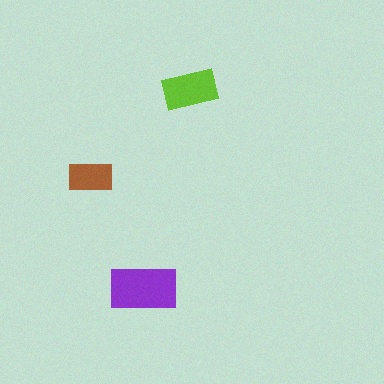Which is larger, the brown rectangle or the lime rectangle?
The lime one.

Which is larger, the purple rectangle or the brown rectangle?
The purple one.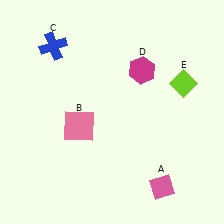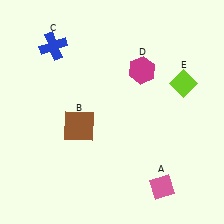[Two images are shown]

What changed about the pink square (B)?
In Image 1, B is pink. In Image 2, it changed to brown.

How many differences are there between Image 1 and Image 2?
There is 1 difference between the two images.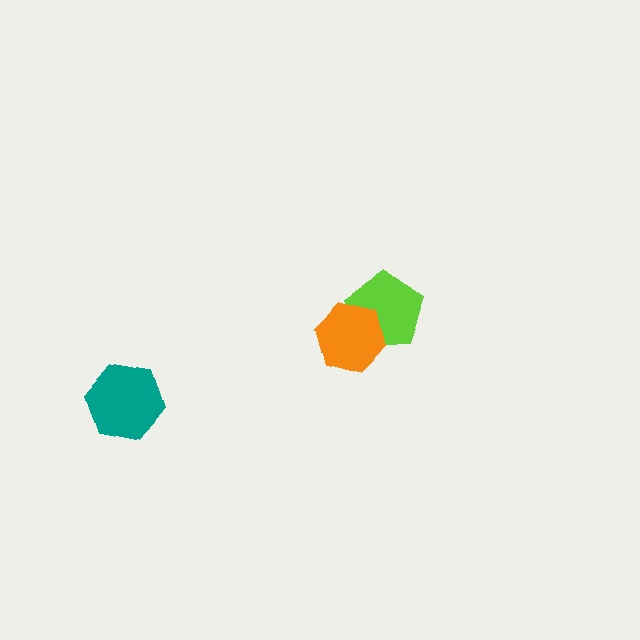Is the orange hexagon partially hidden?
No, no other shape covers it.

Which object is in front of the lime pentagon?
The orange hexagon is in front of the lime pentagon.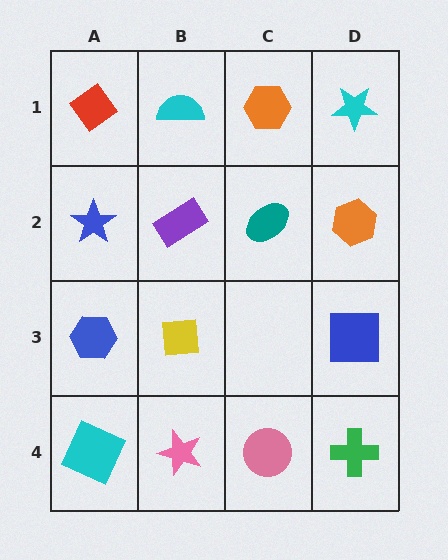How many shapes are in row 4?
4 shapes.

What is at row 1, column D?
A cyan star.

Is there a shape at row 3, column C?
No, that cell is empty.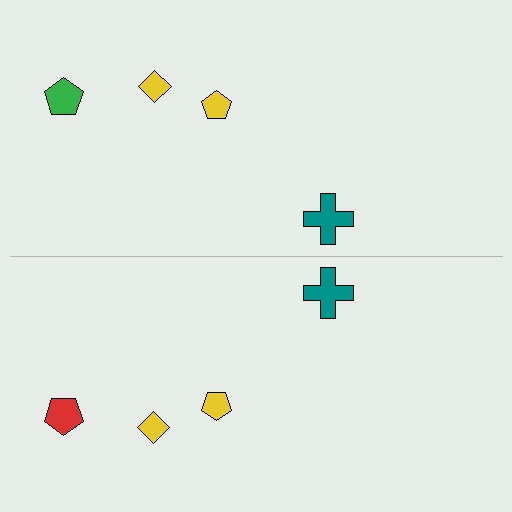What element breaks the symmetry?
The red pentagon on the bottom side breaks the symmetry — its mirror counterpart is green.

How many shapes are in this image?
There are 8 shapes in this image.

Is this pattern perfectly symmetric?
No, the pattern is not perfectly symmetric. The red pentagon on the bottom side breaks the symmetry — its mirror counterpart is green.